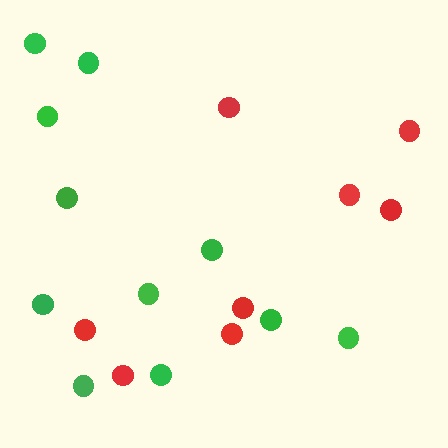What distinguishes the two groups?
There are 2 groups: one group of red circles (8) and one group of green circles (11).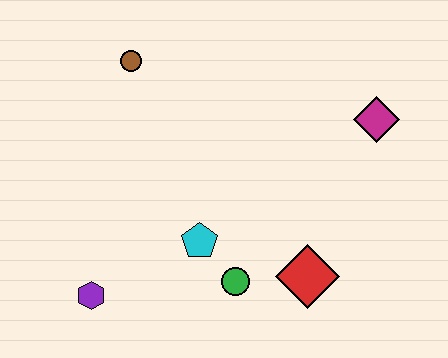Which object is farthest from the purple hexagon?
The magenta diamond is farthest from the purple hexagon.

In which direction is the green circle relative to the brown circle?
The green circle is below the brown circle.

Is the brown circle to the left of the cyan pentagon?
Yes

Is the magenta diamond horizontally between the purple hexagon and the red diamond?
No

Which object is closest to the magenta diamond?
The red diamond is closest to the magenta diamond.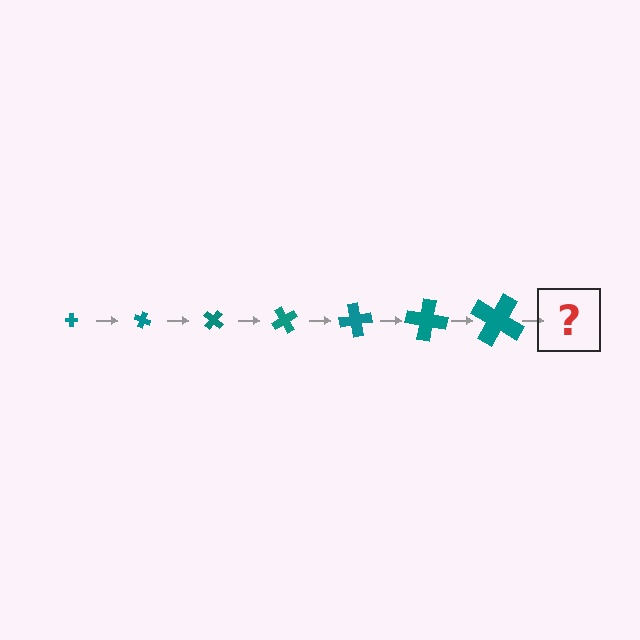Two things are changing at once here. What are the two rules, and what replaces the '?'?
The two rules are that the cross grows larger each step and it rotates 20 degrees each step. The '?' should be a cross, larger than the previous one and rotated 140 degrees from the start.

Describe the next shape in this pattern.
It should be a cross, larger than the previous one and rotated 140 degrees from the start.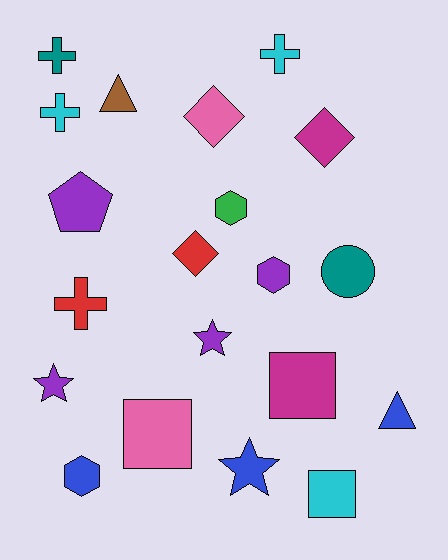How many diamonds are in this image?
There are 3 diamonds.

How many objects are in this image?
There are 20 objects.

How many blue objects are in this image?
There are 3 blue objects.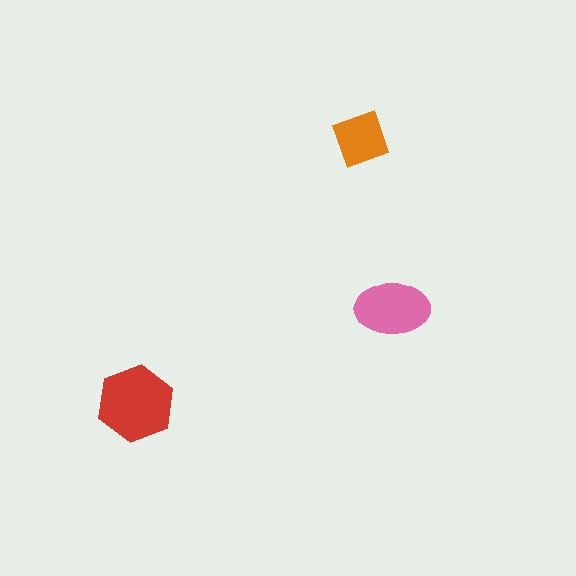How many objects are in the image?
There are 3 objects in the image.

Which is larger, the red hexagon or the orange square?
The red hexagon.